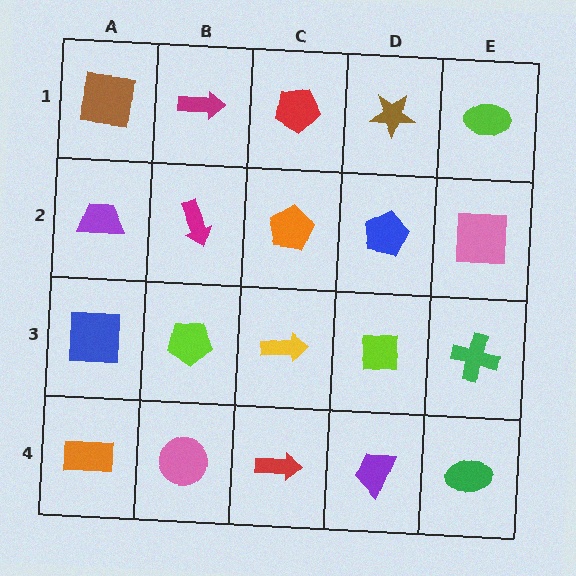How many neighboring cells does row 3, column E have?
3.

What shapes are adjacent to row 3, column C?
An orange pentagon (row 2, column C), a red arrow (row 4, column C), a lime pentagon (row 3, column B), a lime square (row 3, column D).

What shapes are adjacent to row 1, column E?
A pink square (row 2, column E), a brown star (row 1, column D).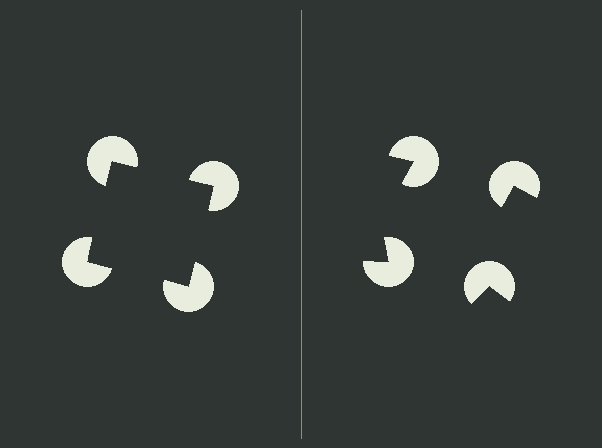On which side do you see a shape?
An illusory square appears on the left side. On the right side the wedge cuts are rotated, so no coherent shape forms.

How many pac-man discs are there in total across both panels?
8 — 4 on each side.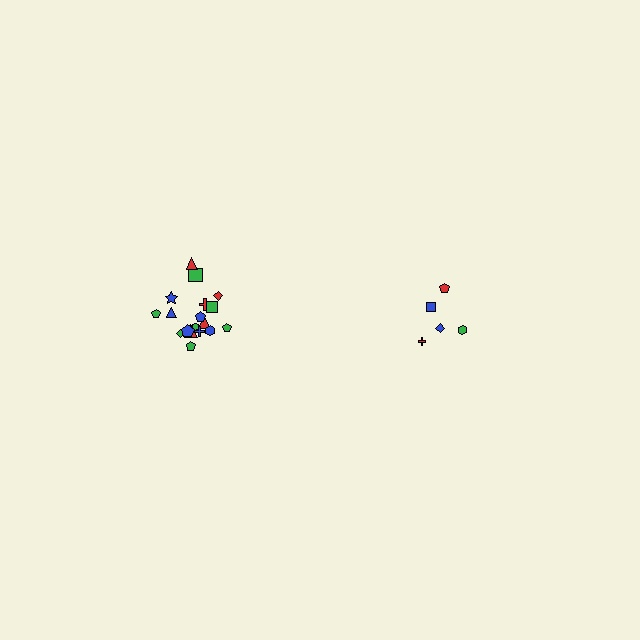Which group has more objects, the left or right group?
The left group.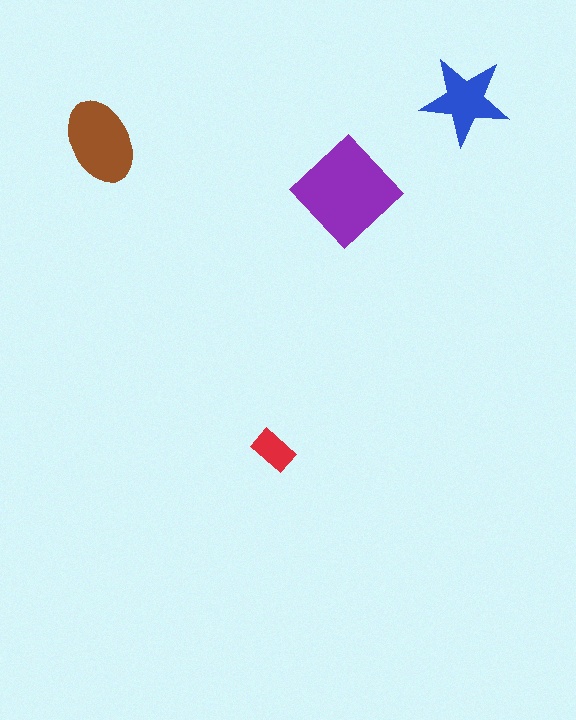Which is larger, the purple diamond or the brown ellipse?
The purple diamond.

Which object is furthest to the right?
The blue star is rightmost.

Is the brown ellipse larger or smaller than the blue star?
Larger.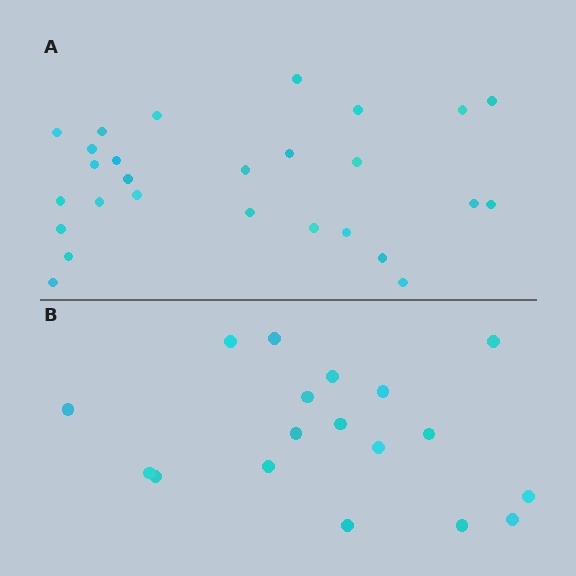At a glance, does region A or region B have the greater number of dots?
Region A (the top region) has more dots.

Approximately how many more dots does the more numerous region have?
Region A has roughly 8 or so more dots than region B.